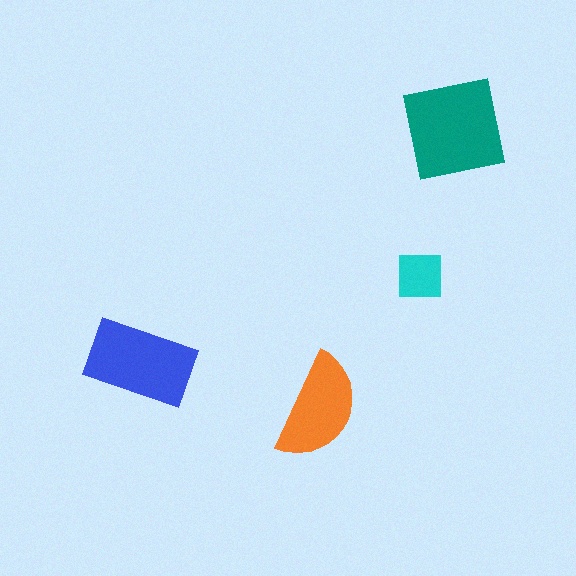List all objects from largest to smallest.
The teal square, the blue rectangle, the orange semicircle, the cyan square.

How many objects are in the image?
There are 4 objects in the image.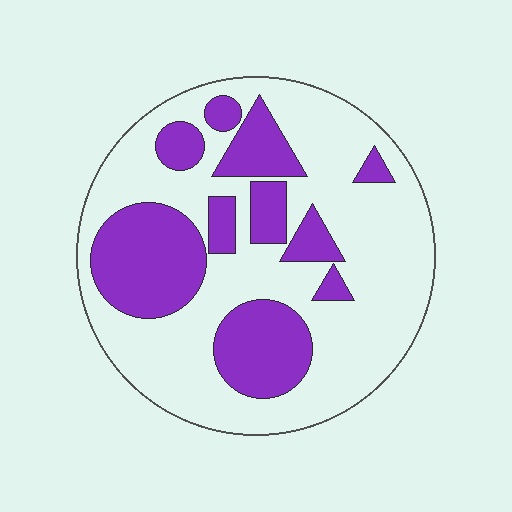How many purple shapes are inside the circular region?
10.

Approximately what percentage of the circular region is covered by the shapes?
Approximately 35%.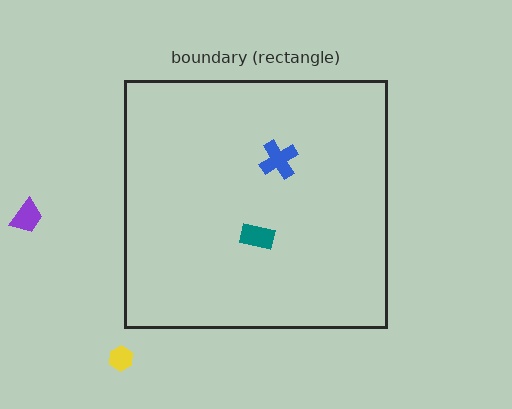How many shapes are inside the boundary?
2 inside, 2 outside.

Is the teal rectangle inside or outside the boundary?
Inside.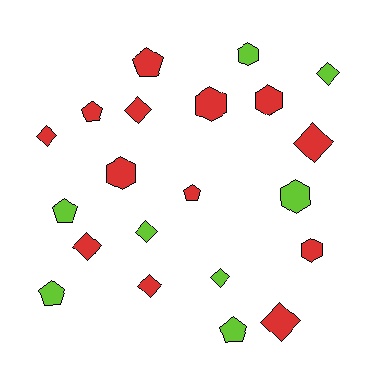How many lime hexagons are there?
There are 2 lime hexagons.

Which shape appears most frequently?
Diamond, with 9 objects.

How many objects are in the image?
There are 21 objects.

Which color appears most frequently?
Red, with 13 objects.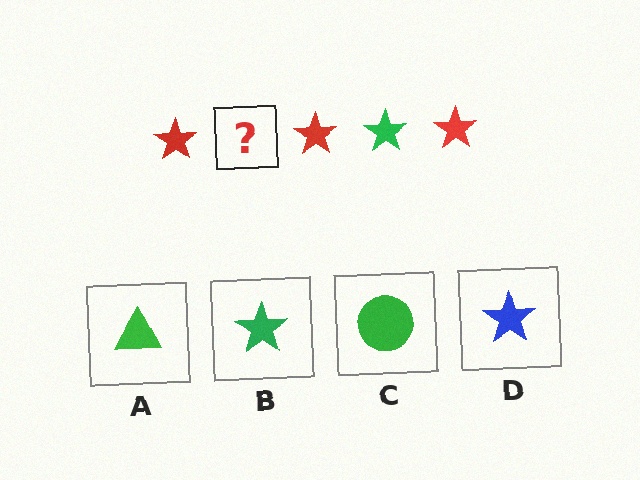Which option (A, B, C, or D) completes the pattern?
B.